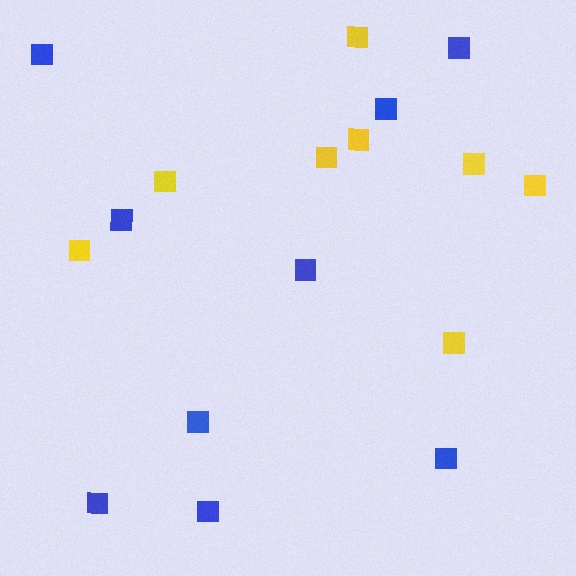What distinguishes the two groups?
There are 2 groups: one group of yellow squares (8) and one group of blue squares (9).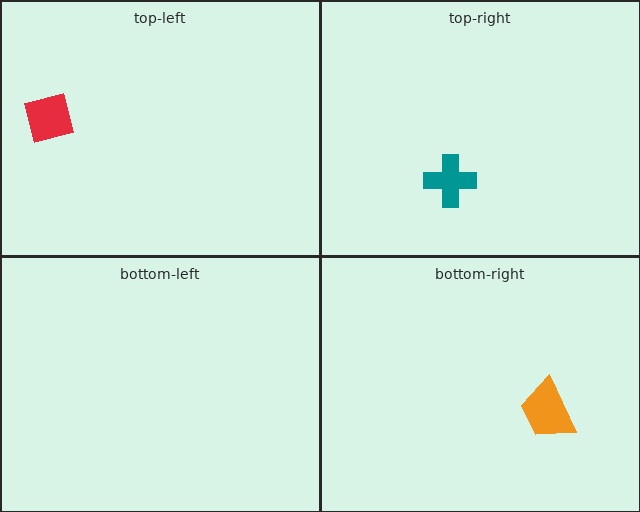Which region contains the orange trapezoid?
The bottom-right region.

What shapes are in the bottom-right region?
The orange trapezoid.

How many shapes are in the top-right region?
1.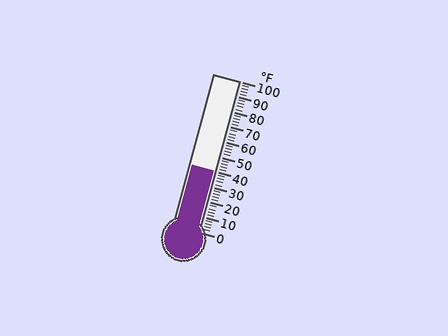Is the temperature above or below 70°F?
The temperature is below 70°F.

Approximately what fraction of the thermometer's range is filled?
The thermometer is filled to approximately 40% of its range.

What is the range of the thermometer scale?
The thermometer scale ranges from 0°F to 100°F.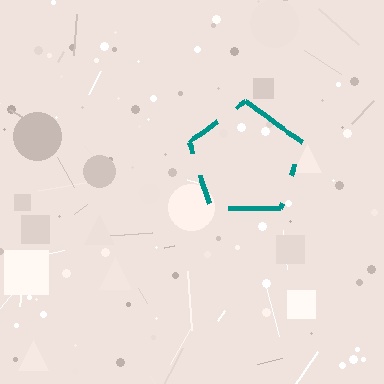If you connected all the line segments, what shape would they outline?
They would outline a pentagon.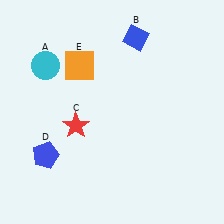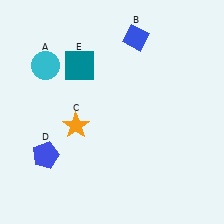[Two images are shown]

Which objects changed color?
C changed from red to orange. E changed from orange to teal.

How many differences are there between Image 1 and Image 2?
There are 2 differences between the two images.